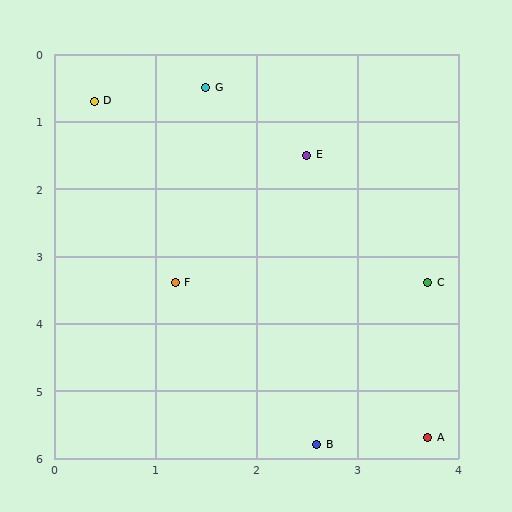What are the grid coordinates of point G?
Point G is at approximately (1.5, 0.5).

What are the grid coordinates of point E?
Point E is at approximately (2.5, 1.5).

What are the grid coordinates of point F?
Point F is at approximately (1.2, 3.4).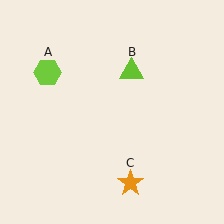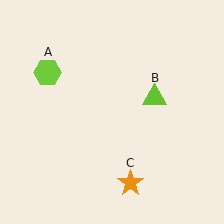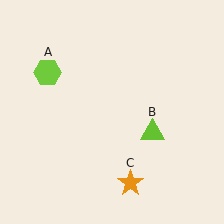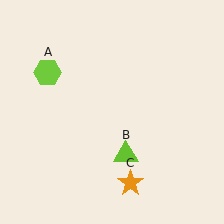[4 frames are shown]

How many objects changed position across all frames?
1 object changed position: lime triangle (object B).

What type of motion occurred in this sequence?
The lime triangle (object B) rotated clockwise around the center of the scene.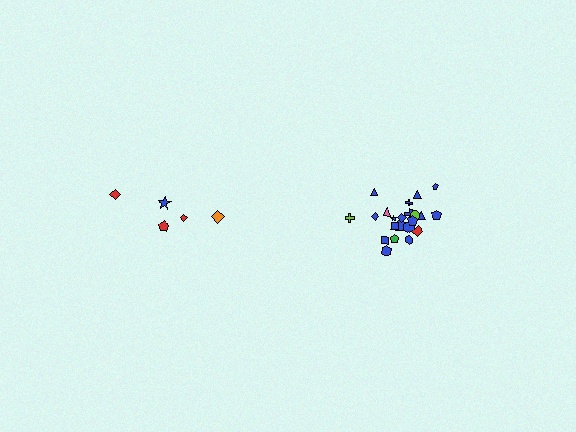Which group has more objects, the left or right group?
The right group.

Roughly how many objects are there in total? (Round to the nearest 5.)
Roughly 25 objects in total.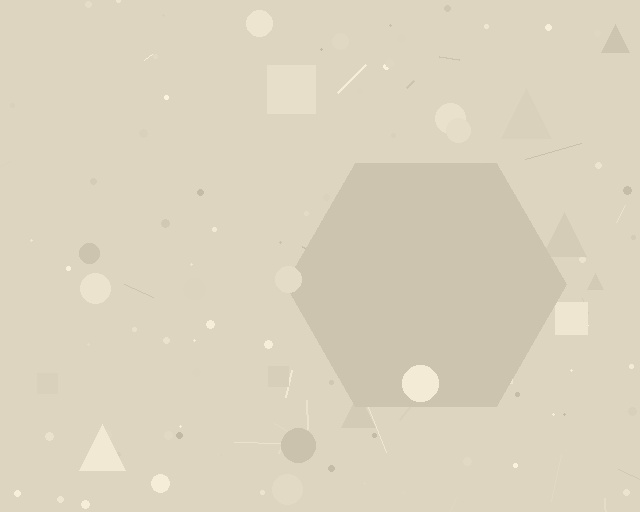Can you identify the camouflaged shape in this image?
The camouflaged shape is a hexagon.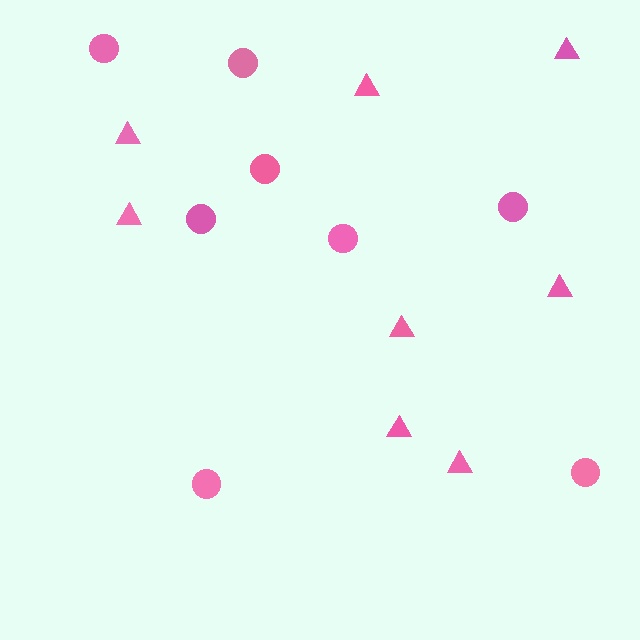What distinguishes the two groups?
There are 2 groups: one group of circles (8) and one group of triangles (8).